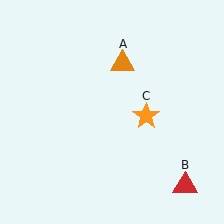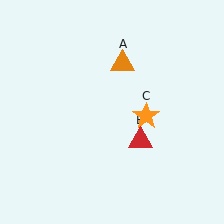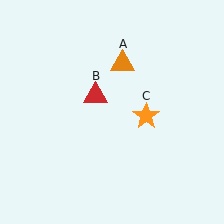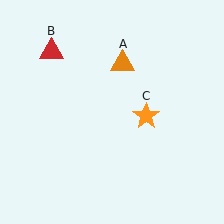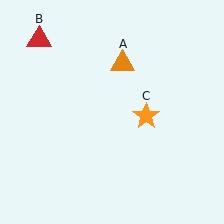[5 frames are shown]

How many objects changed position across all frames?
1 object changed position: red triangle (object B).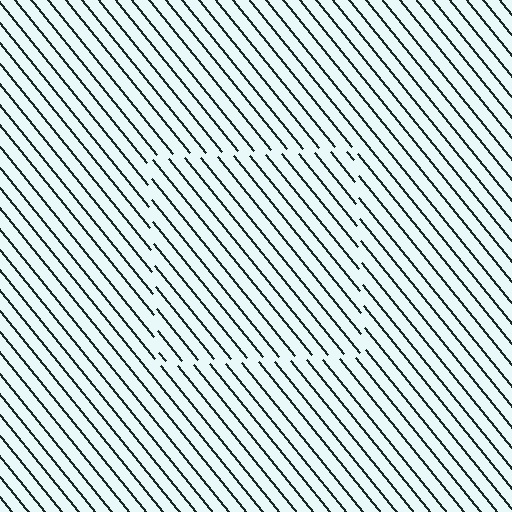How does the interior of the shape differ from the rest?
The interior of the shape contains the same grating, shifted by half a period — the contour is defined by the phase discontinuity where line-ends from the inner and outer gratings abut.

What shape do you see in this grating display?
An illusory square. The interior of the shape contains the same grating, shifted by half a period — the contour is defined by the phase discontinuity where line-ends from the inner and outer gratings abut.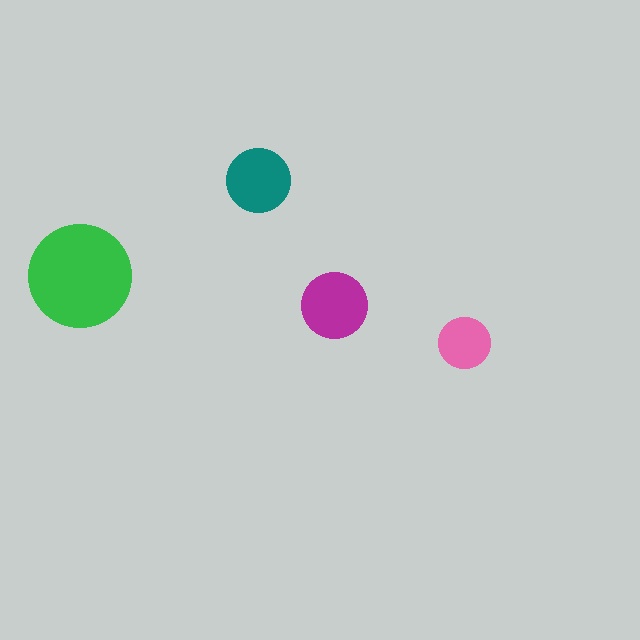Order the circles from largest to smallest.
the green one, the magenta one, the teal one, the pink one.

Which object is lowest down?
The pink circle is bottommost.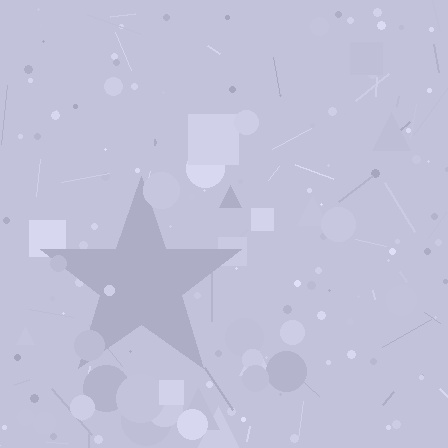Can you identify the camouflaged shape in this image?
The camouflaged shape is a star.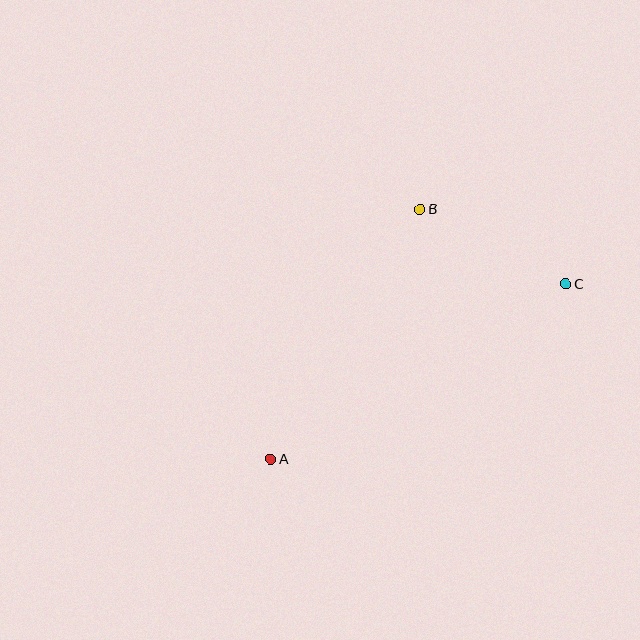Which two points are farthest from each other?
Points A and C are farthest from each other.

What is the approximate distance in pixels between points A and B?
The distance between A and B is approximately 291 pixels.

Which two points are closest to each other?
Points B and C are closest to each other.